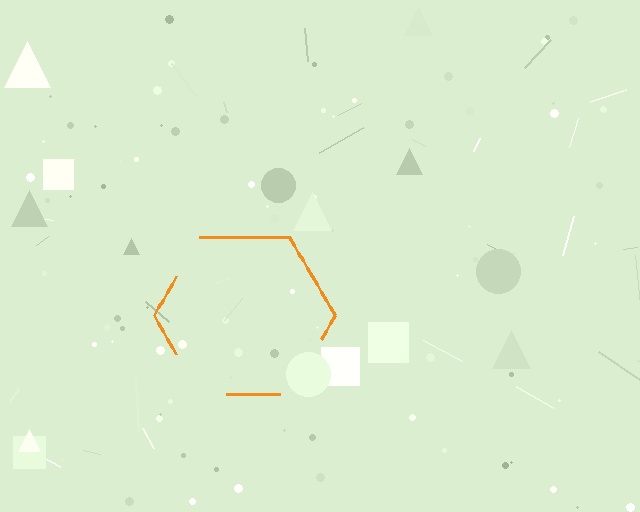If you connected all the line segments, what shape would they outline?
They would outline a hexagon.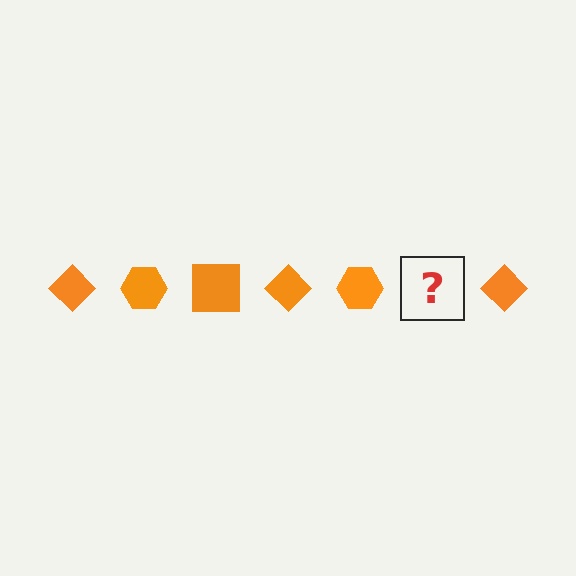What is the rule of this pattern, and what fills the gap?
The rule is that the pattern cycles through diamond, hexagon, square shapes in orange. The gap should be filled with an orange square.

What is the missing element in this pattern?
The missing element is an orange square.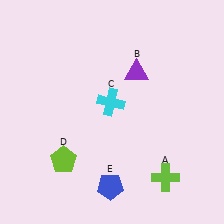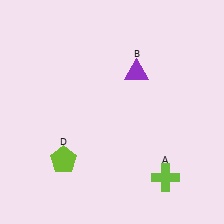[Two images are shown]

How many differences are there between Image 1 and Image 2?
There are 2 differences between the two images.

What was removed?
The cyan cross (C), the blue pentagon (E) were removed in Image 2.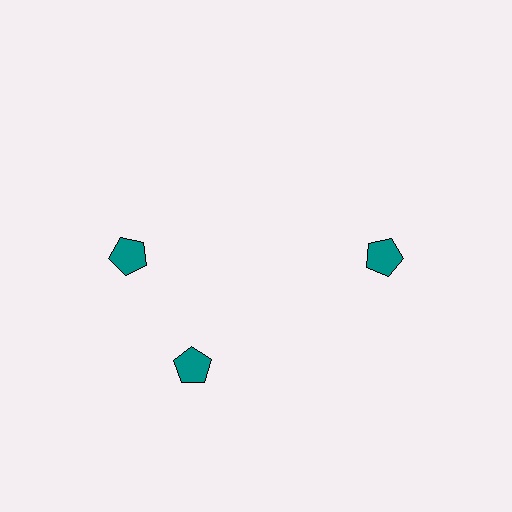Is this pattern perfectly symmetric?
No. The 3 teal pentagons are arranged in a ring, but one element near the 11 o'clock position is rotated out of alignment along the ring, breaking the 3-fold rotational symmetry.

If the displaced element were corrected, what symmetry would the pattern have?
It would have 3-fold rotational symmetry — the pattern would map onto itself every 120 degrees.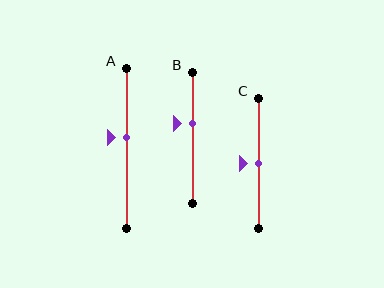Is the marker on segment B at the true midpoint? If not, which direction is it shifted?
No, the marker on segment B is shifted upward by about 11% of the segment length.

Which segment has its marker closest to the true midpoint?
Segment C has its marker closest to the true midpoint.